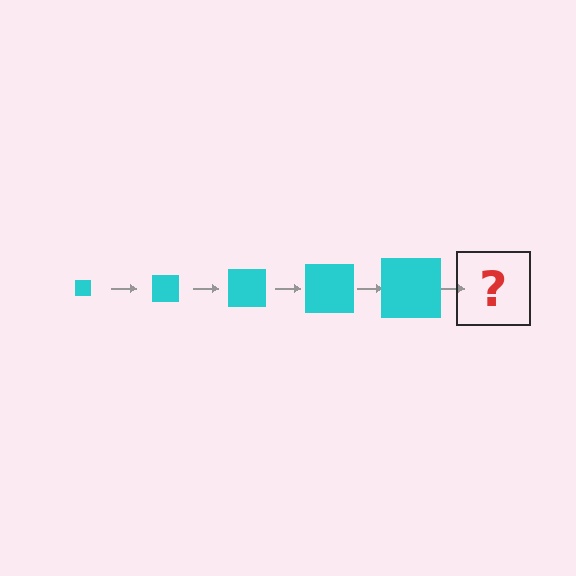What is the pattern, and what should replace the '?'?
The pattern is that the square gets progressively larger each step. The '?' should be a cyan square, larger than the previous one.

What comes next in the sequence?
The next element should be a cyan square, larger than the previous one.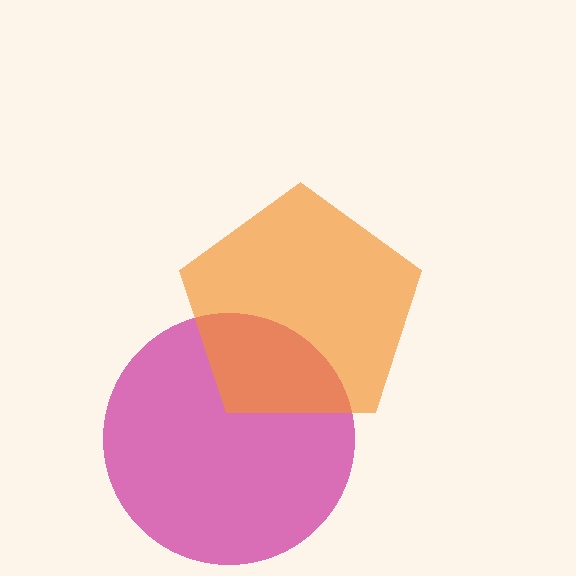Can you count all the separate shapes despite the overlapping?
Yes, there are 2 separate shapes.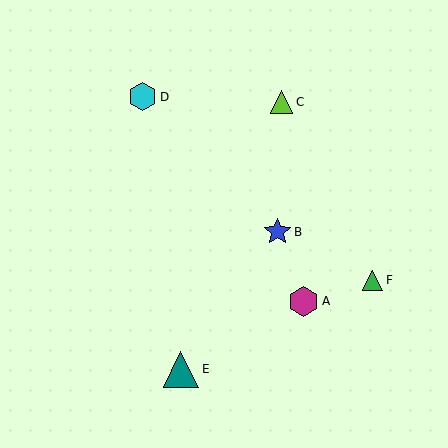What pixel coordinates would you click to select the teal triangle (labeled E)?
Click at (181, 369) to select the teal triangle E.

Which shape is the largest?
The teal triangle (labeled E) is the largest.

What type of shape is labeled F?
Shape F is a green triangle.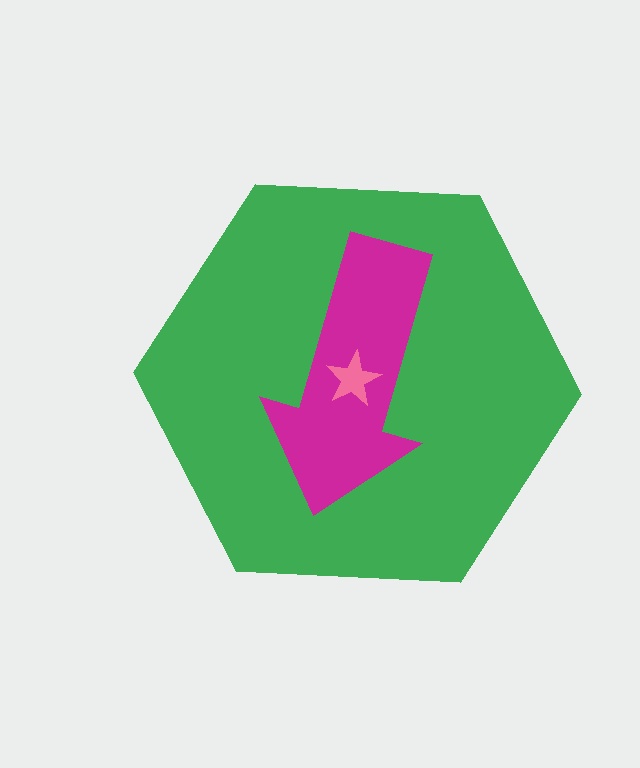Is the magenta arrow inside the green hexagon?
Yes.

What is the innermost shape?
The pink star.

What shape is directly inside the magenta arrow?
The pink star.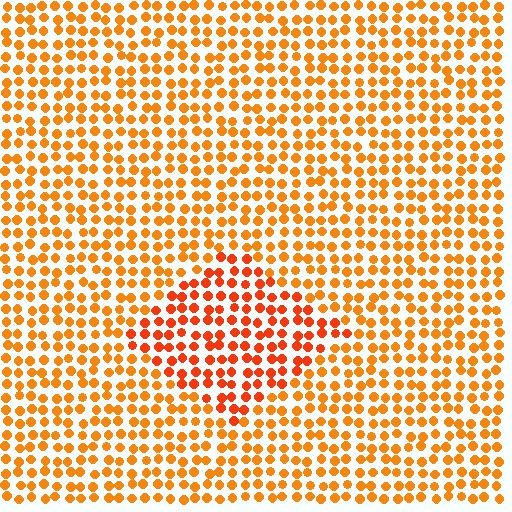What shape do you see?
I see a diamond.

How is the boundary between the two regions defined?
The boundary is defined purely by a slight shift in hue (about 20 degrees). Spacing, size, and orientation are identical on both sides.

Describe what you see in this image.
The image is filled with small orange elements in a uniform arrangement. A diamond-shaped region is visible where the elements are tinted to a slightly different hue, forming a subtle color boundary.